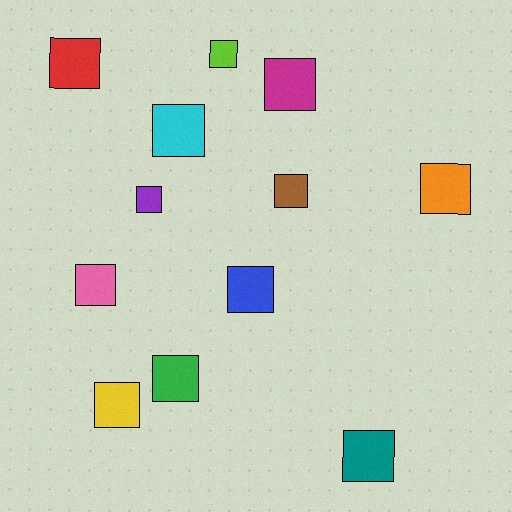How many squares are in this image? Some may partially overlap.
There are 12 squares.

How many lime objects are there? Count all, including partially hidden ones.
There is 1 lime object.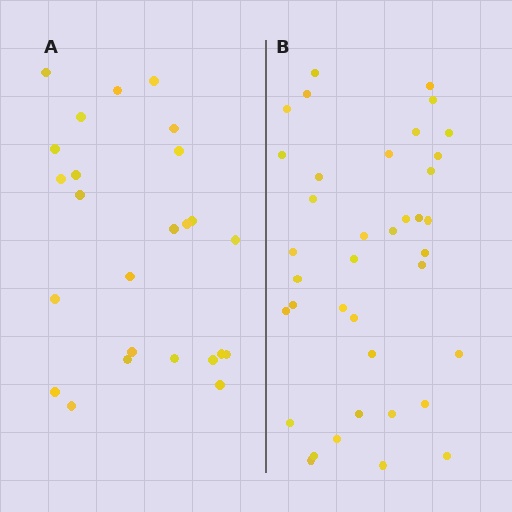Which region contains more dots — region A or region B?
Region B (the right region) has more dots.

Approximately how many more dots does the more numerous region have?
Region B has approximately 15 more dots than region A.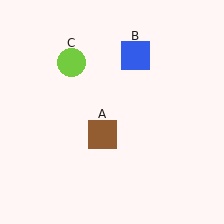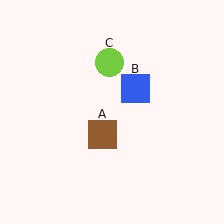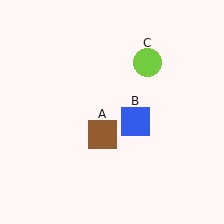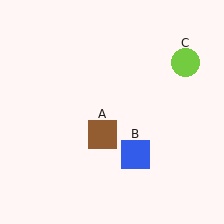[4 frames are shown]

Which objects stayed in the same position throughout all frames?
Brown square (object A) remained stationary.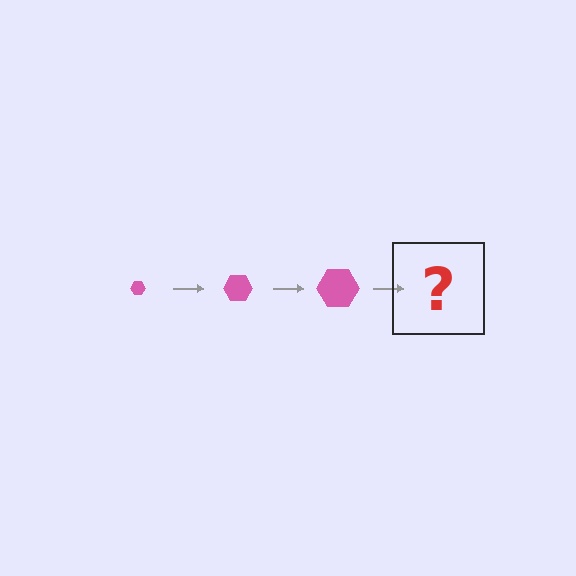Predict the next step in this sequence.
The next step is a pink hexagon, larger than the previous one.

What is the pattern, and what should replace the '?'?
The pattern is that the hexagon gets progressively larger each step. The '?' should be a pink hexagon, larger than the previous one.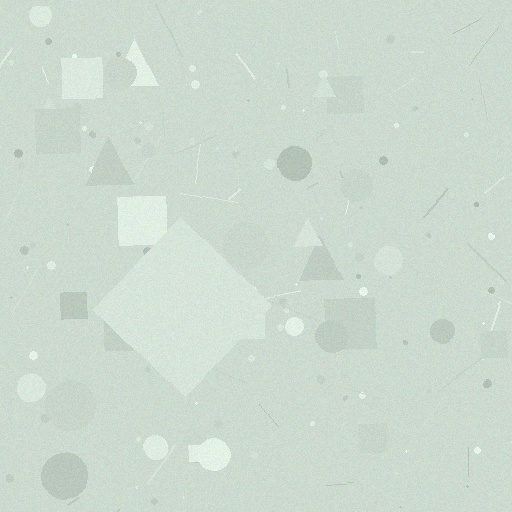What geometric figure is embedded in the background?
A diamond is embedded in the background.